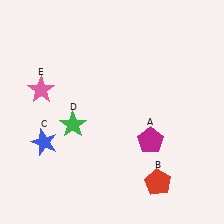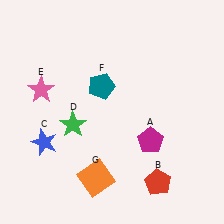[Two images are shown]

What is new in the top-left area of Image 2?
A teal pentagon (F) was added in the top-left area of Image 2.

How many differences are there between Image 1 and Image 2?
There are 2 differences between the two images.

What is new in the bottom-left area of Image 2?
An orange square (G) was added in the bottom-left area of Image 2.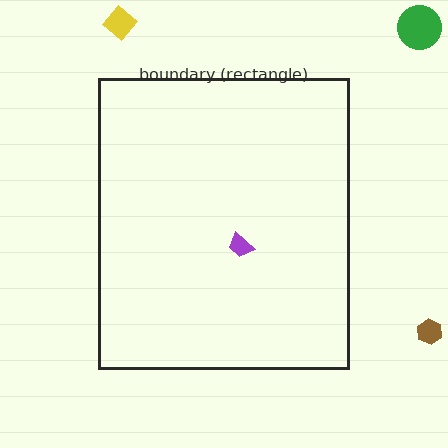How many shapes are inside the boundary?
1 inside, 3 outside.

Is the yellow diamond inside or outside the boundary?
Outside.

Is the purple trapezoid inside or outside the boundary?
Inside.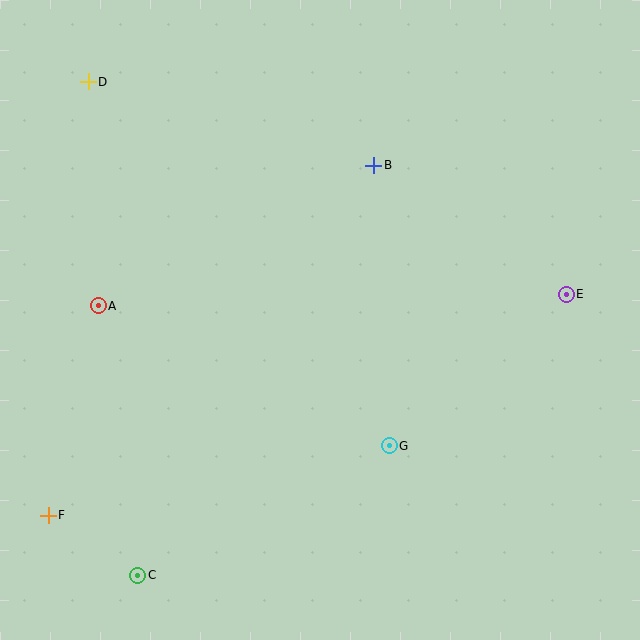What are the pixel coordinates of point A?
Point A is at (98, 306).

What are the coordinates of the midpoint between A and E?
The midpoint between A and E is at (332, 300).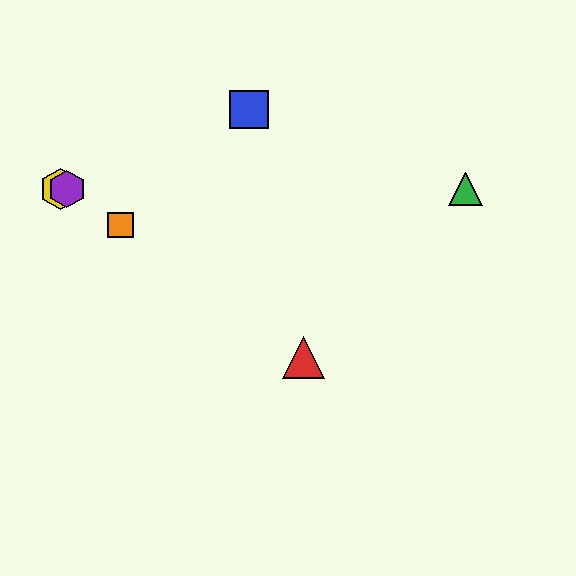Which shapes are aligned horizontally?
The green triangle, the yellow hexagon, the purple hexagon are aligned horizontally.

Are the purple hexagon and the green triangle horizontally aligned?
Yes, both are at y≈189.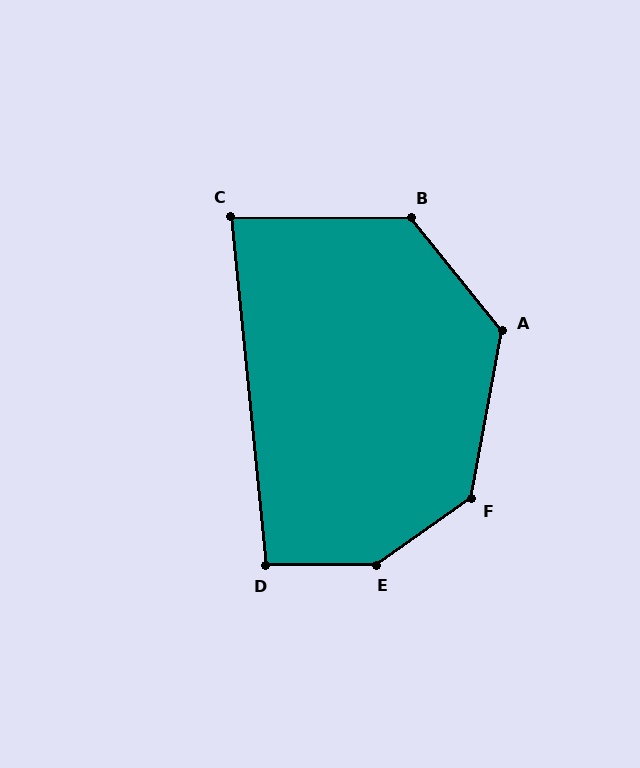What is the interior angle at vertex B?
Approximately 129 degrees (obtuse).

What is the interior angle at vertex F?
Approximately 135 degrees (obtuse).